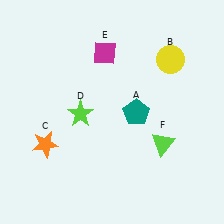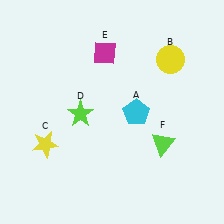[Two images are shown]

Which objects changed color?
A changed from teal to cyan. C changed from orange to yellow.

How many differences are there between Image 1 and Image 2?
There are 2 differences between the two images.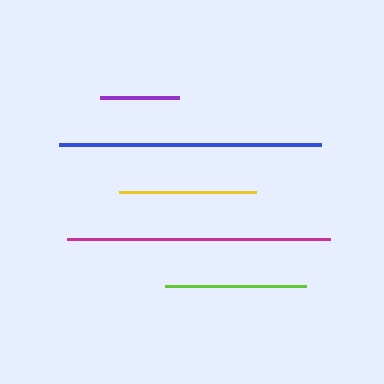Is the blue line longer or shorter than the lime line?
The blue line is longer than the lime line.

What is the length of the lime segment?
The lime segment is approximately 141 pixels long.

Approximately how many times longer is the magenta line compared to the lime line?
The magenta line is approximately 1.9 times the length of the lime line.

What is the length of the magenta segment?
The magenta segment is approximately 263 pixels long.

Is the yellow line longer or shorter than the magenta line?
The magenta line is longer than the yellow line.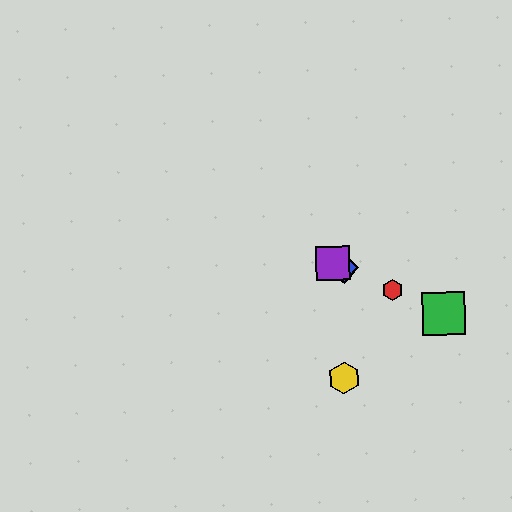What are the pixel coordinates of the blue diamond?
The blue diamond is at (344, 268).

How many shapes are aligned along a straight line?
4 shapes (the red hexagon, the blue diamond, the green square, the purple square) are aligned along a straight line.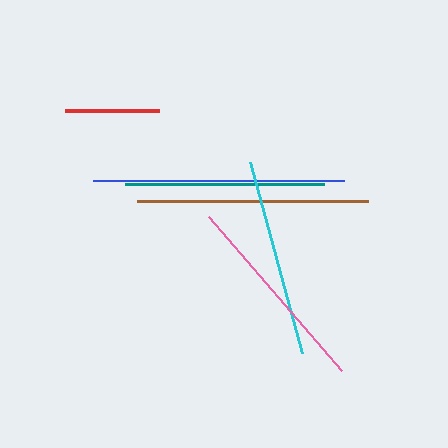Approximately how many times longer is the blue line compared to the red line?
The blue line is approximately 2.7 times the length of the red line.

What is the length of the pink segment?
The pink segment is approximately 203 pixels long.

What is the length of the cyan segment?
The cyan segment is approximately 198 pixels long.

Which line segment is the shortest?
The red line is the shortest at approximately 94 pixels.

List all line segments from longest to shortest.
From longest to shortest: blue, brown, pink, teal, cyan, red.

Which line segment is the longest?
The blue line is the longest at approximately 251 pixels.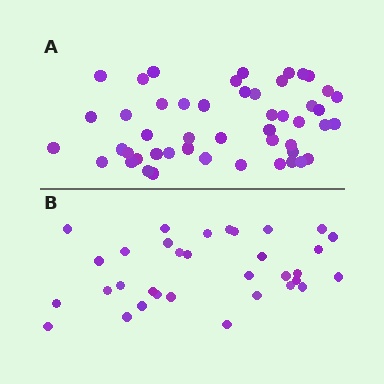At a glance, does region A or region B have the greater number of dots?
Region A (the top region) has more dots.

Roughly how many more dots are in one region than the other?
Region A has approximately 15 more dots than region B.